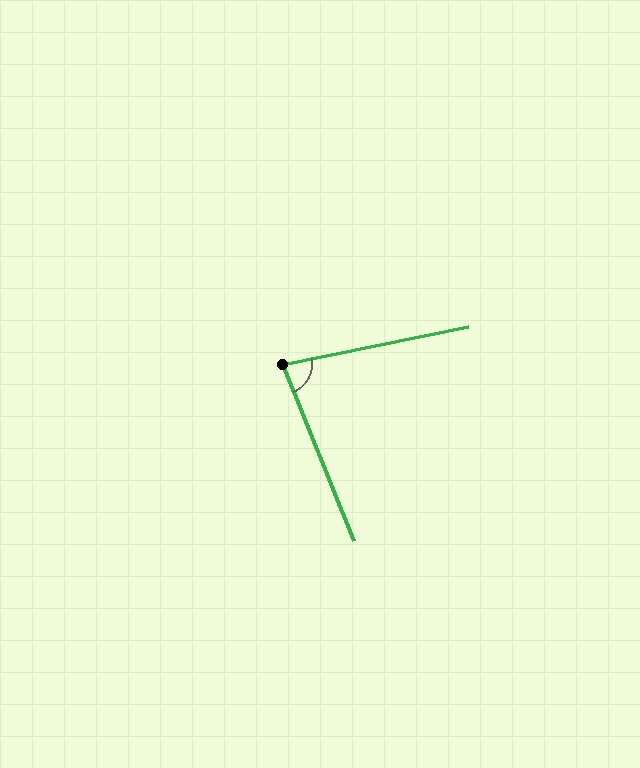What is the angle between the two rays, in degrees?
Approximately 80 degrees.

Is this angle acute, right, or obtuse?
It is acute.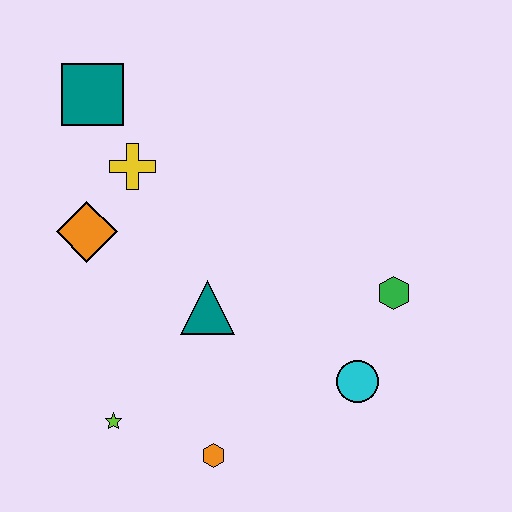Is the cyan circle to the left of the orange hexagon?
No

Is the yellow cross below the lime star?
No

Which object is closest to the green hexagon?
The cyan circle is closest to the green hexagon.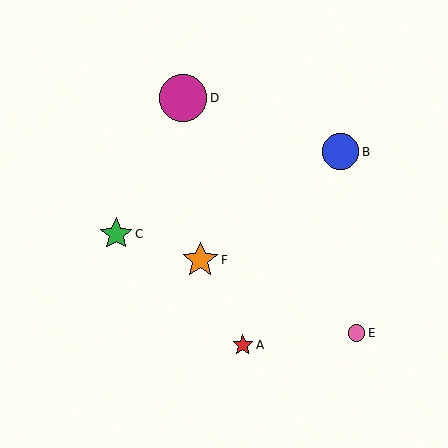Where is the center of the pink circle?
The center of the pink circle is at (356, 333).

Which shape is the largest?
The magenta circle (labeled D) is the largest.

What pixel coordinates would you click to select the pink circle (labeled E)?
Click at (356, 333) to select the pink circle E.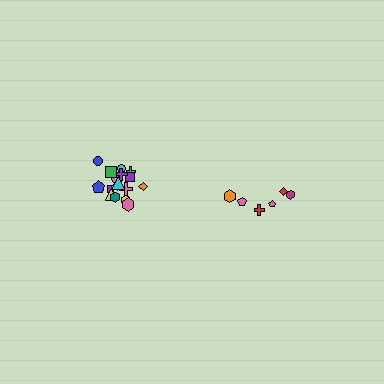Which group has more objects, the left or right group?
The left group.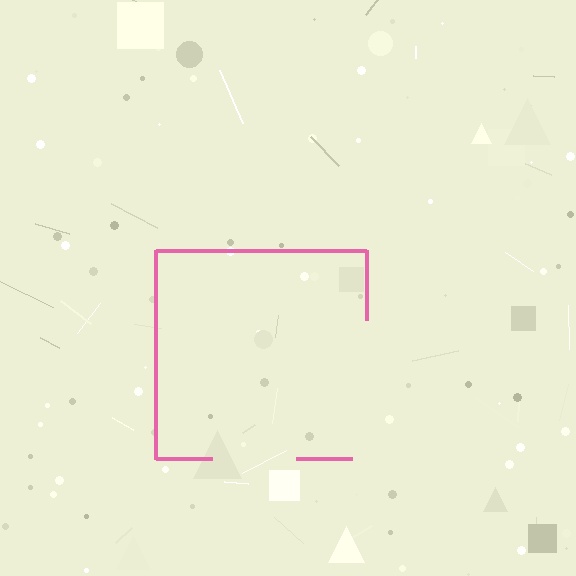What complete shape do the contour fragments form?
The contour fragments form a square.